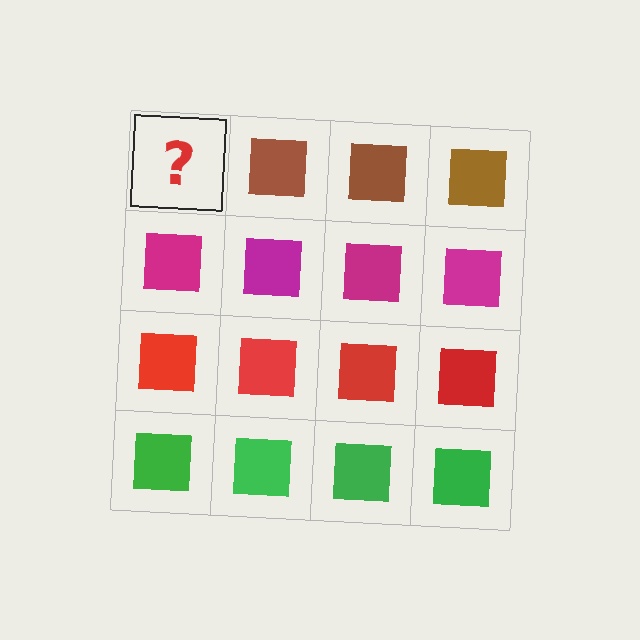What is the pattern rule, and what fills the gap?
The rule is that each row has a consistent color. The gap should be filled with a brown square.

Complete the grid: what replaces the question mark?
The question mark should be replaced with a brown square.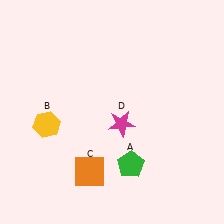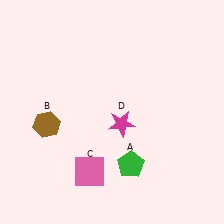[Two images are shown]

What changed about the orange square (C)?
In Image 1, C is orange. In Image 2, it changed to pink.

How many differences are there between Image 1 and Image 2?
There are 2 differences between the two images.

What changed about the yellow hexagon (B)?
In Image 1, B is yellow. In Image 2, it changed to brown.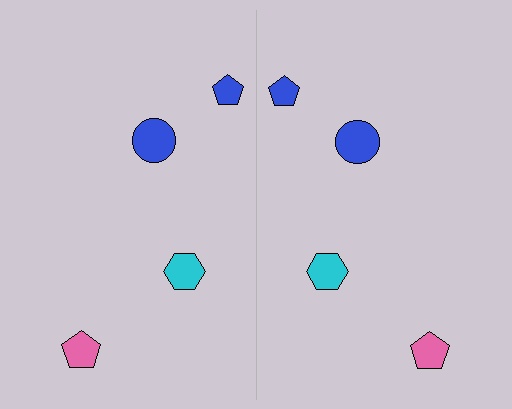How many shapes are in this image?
There are 8 shapes in this image.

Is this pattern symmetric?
Yes, this pattern has bilateral (reflection) symmetry.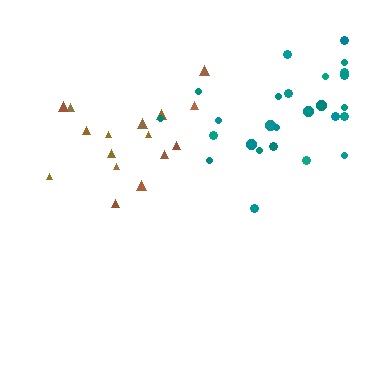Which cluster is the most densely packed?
Brown.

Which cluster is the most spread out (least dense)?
Teal.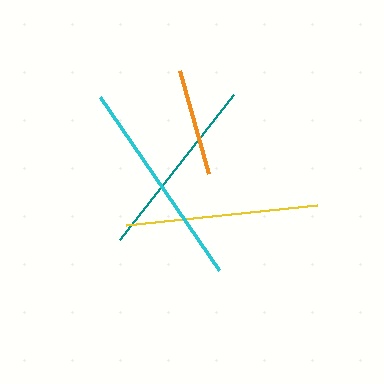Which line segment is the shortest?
The orange line is the shortest at approximately 107 pixels.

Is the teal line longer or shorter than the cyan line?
The cyan line is longer than the teal line.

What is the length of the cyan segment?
The cyan segment is approximately 210 pixels long.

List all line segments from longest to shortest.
From longest to shortest: cyan, yellow, teal, orange.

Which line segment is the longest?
The cyan line is the longest at approximately 210 pixels.